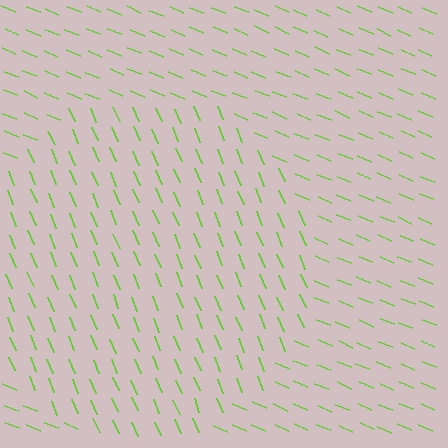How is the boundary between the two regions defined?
The boundary is defined purely by a change in line orientation (approximately 45 degrees difference). All lines are the same color and thickness.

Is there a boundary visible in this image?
Yes, there is a texture boundary formed by a change in line orientation.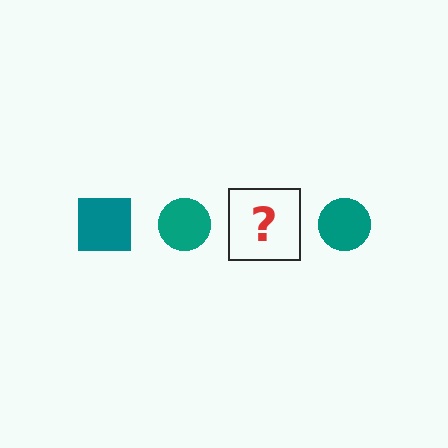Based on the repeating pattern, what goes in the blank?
The blank should be a teal square.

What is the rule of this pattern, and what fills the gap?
The rule is that the pattern cycles through square, circle shapes in teal. The gap should be filled with a teal square.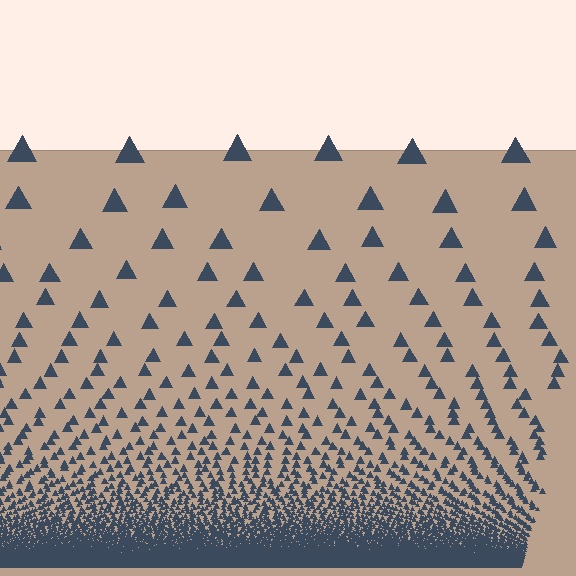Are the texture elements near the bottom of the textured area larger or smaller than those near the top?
Smaller. The gradient is inverted — elements near the bottom are smaller and denser.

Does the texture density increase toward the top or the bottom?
Density increases toward the bottom.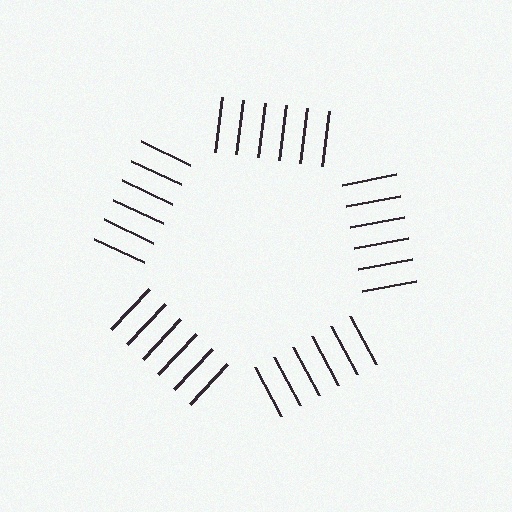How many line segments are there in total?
30 — 6 along each of the 5 edges.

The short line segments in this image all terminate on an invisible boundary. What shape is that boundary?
An illusory pentagon — the line segments terminate on its edges but no continuous stroke is drawn.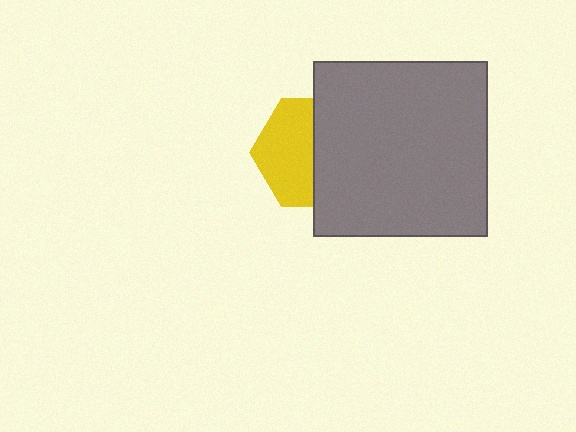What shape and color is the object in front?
The object in front is a gray square.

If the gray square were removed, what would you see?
You would see the complete yellow hexagon.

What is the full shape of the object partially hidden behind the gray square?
The partially hidden object is a yellow hexagon.